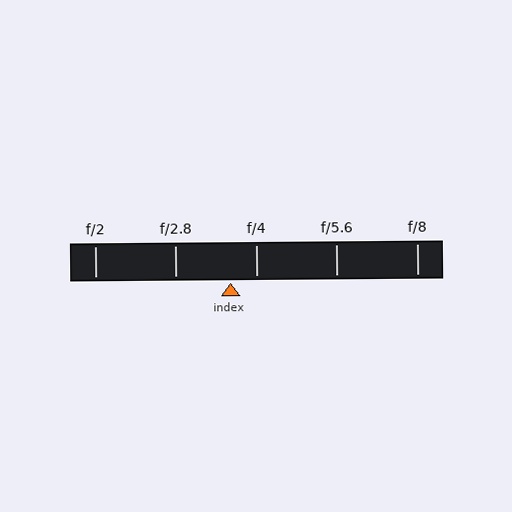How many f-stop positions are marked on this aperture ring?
There are 5 f-stop positions marked.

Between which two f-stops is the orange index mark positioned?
The index mark is between f/2.8 and f/4.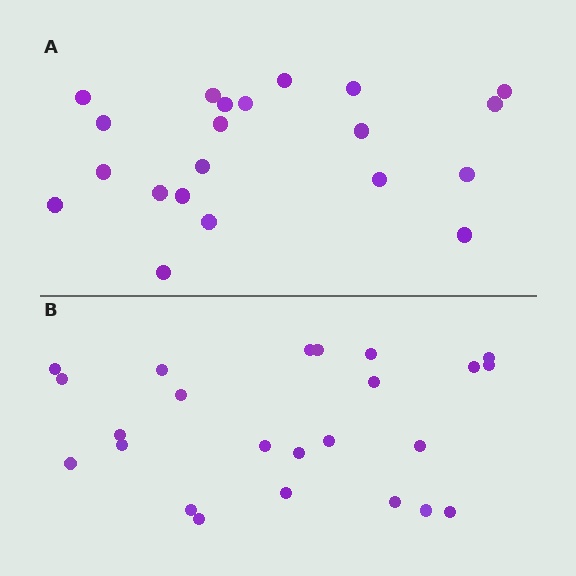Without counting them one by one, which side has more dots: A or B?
Region B (the bottom region) has more dots.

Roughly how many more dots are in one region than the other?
Region B has just a few more — roughly 2 or 3 more dots than region A.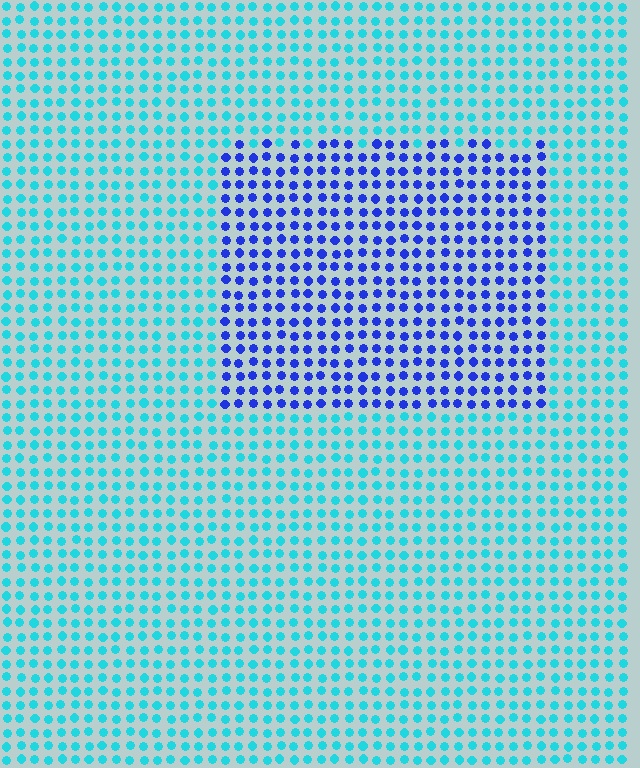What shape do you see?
I see a rectangle.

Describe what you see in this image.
The image is filled with small cyan elements in a uniform arrangement. A rectangle-shaped region is visible where the elements are tinted to a slightly different hue, forming a subtle color boundary.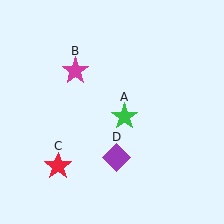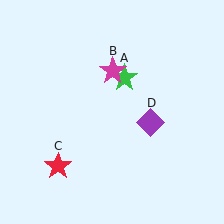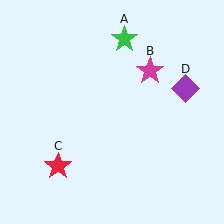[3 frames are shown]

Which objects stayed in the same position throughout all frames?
Red star (object C) remained stationary.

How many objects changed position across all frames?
3 objects changed position: green star (object A), magenta star (object B), purple diamond (object D).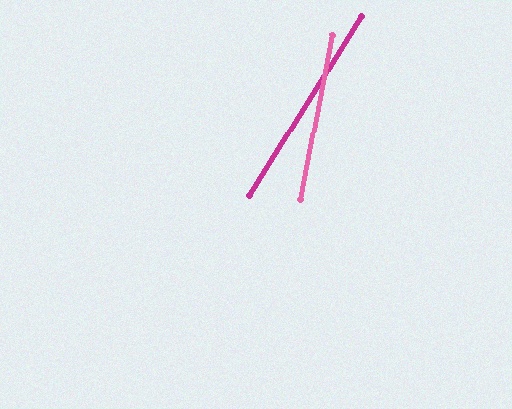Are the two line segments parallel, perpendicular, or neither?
Neither parallel nor perpendicular — they differ by about 21°.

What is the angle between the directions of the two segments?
Approximately 21 degrees.